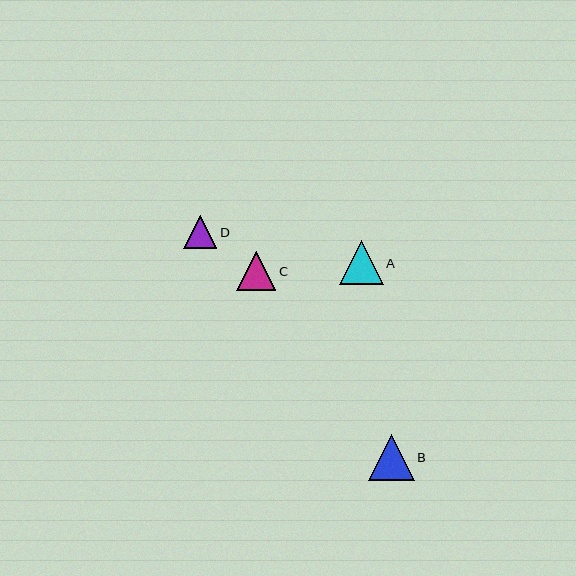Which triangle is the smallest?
Triangle D is the smallest with a size of approximately 33 pixels.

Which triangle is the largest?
Triangle B is the largest with a size of approximately 46 pixels.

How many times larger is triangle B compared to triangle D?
Triangle B is approximately 1.4 times the size of triangle D.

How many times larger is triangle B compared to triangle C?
Triangle B is approximately 1.2 times the size of triangle C.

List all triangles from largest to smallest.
From largest to smallest: B, A, C, D.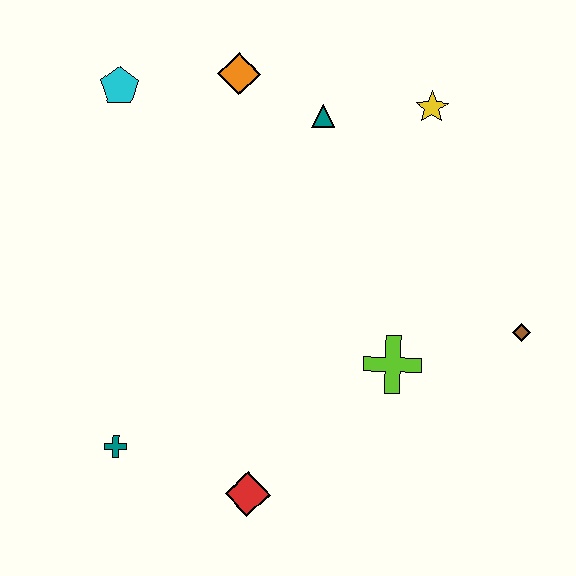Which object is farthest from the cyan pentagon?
The brown diamond is farthest from the cyan pentagon.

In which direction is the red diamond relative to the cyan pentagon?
The red diamond is below the cyan pentagon.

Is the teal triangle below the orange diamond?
Yes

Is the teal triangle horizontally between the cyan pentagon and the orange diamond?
No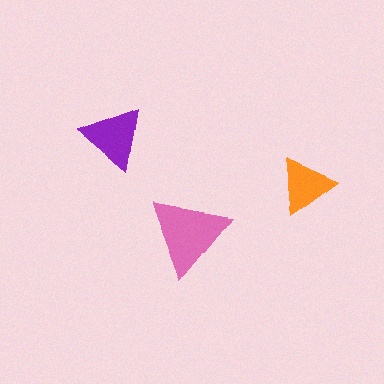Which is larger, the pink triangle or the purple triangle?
The pink one.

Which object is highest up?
The purple triangle is topmost.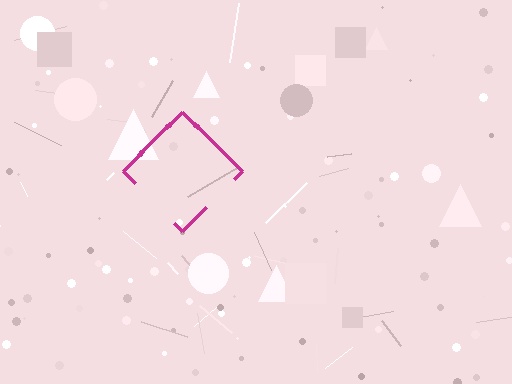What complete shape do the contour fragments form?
The contour fragments form a diamond.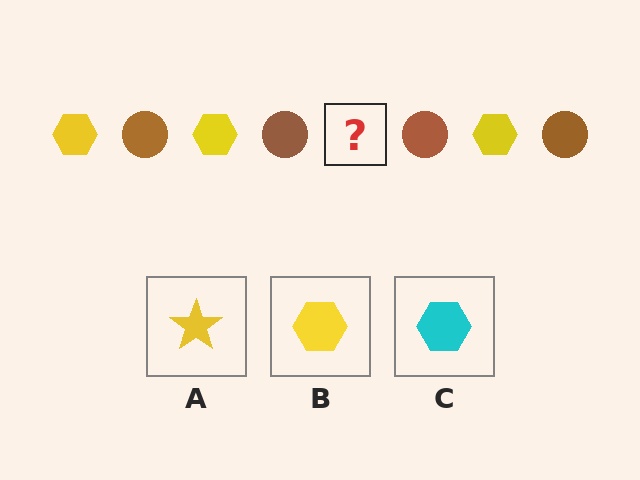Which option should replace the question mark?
Option B.